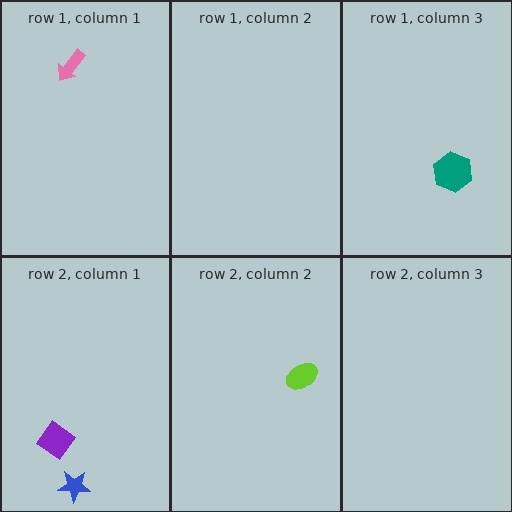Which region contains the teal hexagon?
The row 1, column 3 region.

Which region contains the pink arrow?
The row 1, column 1 region.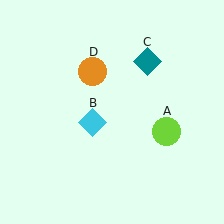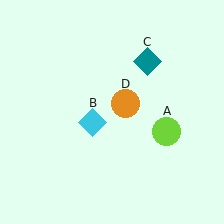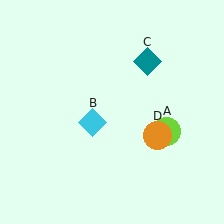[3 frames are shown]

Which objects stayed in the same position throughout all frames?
Lime circle (object A) and cyan diamond (object B) and teal diamond (object C) remained stationary.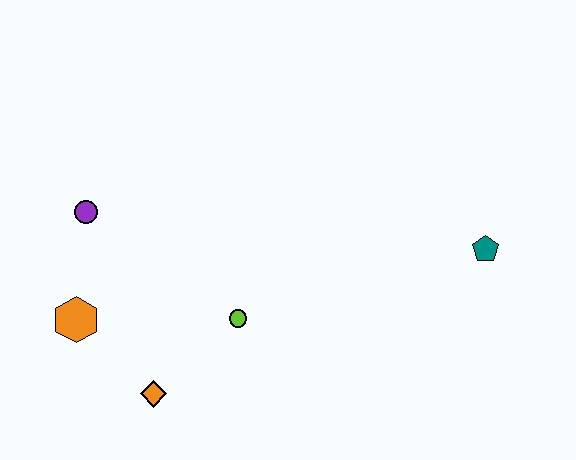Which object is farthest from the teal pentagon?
The orange hexagon is farthest from the teal pentagon.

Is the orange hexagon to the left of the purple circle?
Yes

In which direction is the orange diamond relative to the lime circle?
The orange diamond is to the left of the lime circle.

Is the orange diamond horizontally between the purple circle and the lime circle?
Yes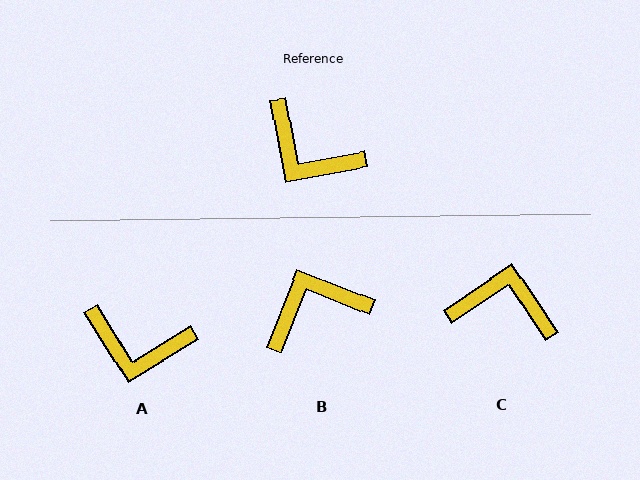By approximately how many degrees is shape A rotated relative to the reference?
Approximately 21 degrees counter-clockwise.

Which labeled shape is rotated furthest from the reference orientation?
C, about 156 degrees away.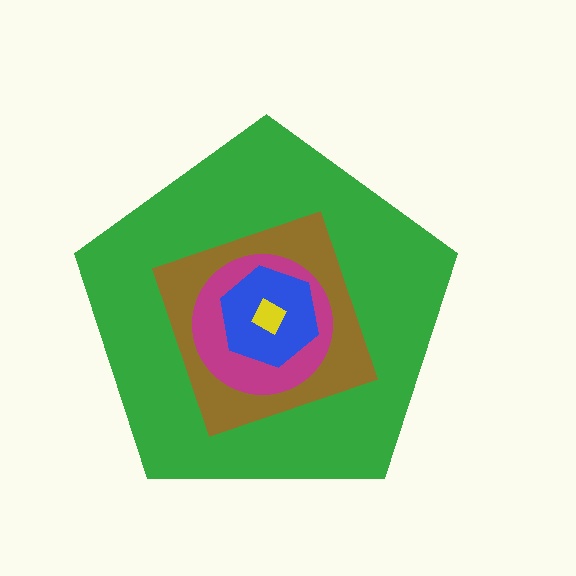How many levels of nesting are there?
5.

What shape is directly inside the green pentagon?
The brown diamond.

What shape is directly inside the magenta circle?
The blue hexagon.